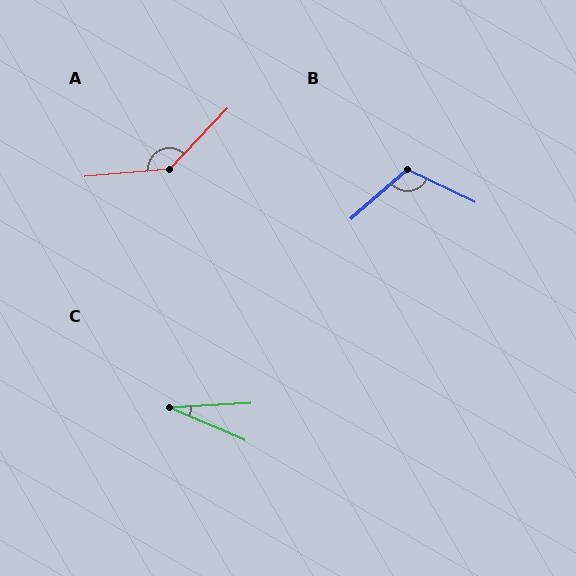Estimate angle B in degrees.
Approximately 112 degrees.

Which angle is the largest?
A, at approximately 139 degrees.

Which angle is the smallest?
C, at approximately 26 degrees.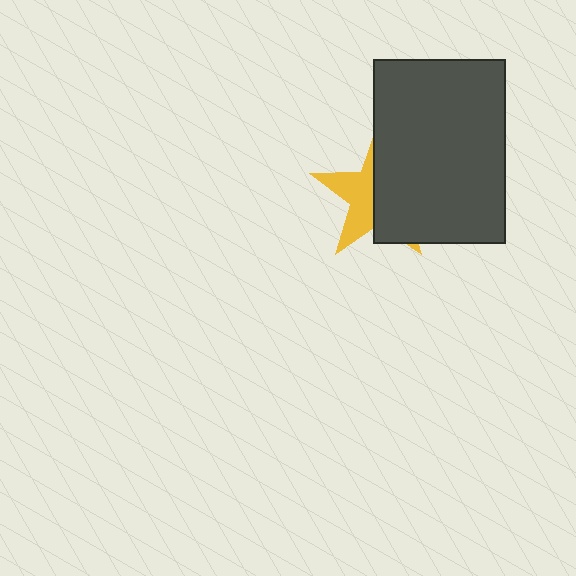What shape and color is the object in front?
The object in front is a dark gray rectangle.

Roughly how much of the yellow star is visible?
A small part of it is visible (roughly 44%).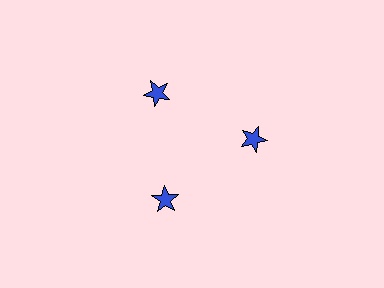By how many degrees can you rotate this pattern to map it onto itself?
The pattern maps onto itself every 120 degrees of rotation.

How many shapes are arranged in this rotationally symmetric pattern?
There are 3 shapes, arranged in 3 groups of 1.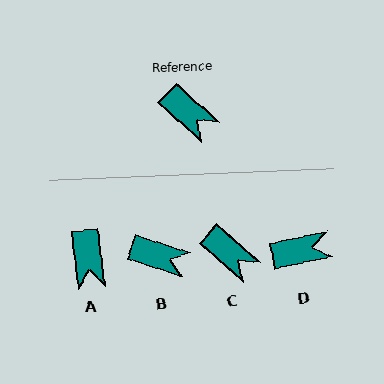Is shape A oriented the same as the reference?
No, it is off by about 41 degrees.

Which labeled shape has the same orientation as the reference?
C.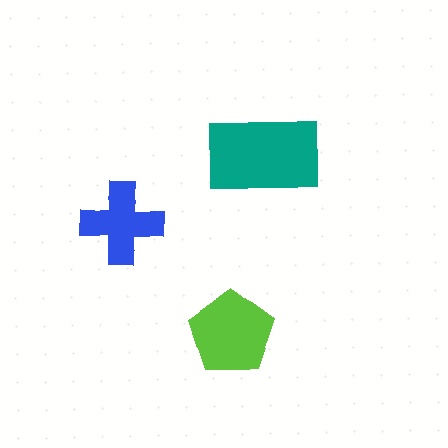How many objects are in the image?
There are 3 objects in the image.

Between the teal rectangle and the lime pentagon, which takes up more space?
The teal rectangle.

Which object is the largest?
The teal rectangle.